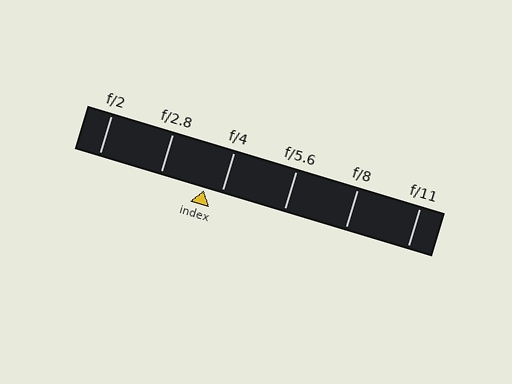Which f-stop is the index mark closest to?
The index mark is closest to f/4.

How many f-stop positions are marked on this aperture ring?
There are 6 f-stop positions marked.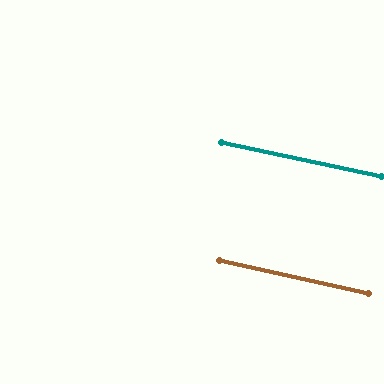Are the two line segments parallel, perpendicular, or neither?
Parallel — their directions differ by only 0.0°.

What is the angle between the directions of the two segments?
Approximately 0 degrees.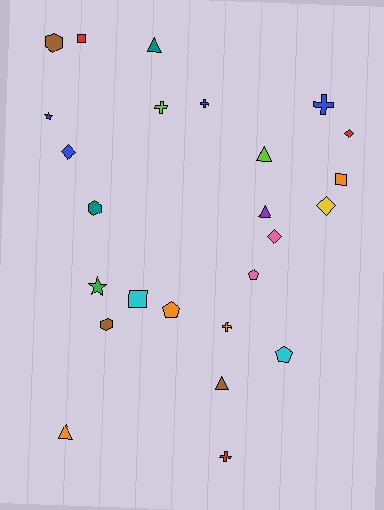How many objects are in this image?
There are 25 objects.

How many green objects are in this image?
There is 1 green object.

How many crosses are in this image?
There are 5 crosses.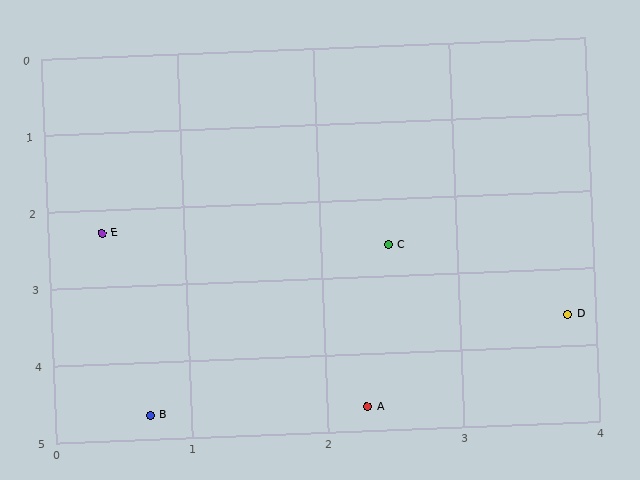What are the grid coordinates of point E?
Point E is at approximately (0.4, 2.3).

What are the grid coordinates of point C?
Point C is at approximately (2.5, 2.6).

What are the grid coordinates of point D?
Point D is at approximately (3.8, 3.6).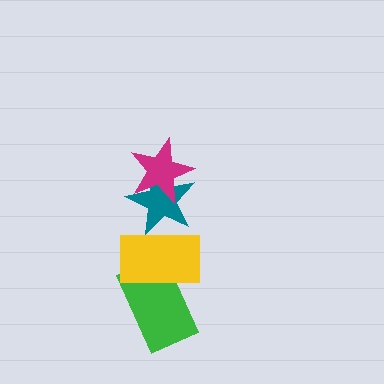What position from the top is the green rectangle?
The green rectangle is 4th from the top.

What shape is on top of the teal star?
The magenta star is on top of the teal star.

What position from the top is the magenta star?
The magenta star is 1st from the top.